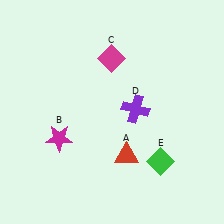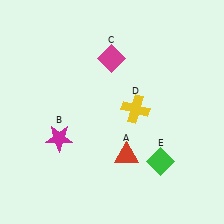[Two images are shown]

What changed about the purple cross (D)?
In Image 1, D is purple. In Image 2, it changed to yellow.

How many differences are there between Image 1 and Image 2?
There is 1 difference between the two images.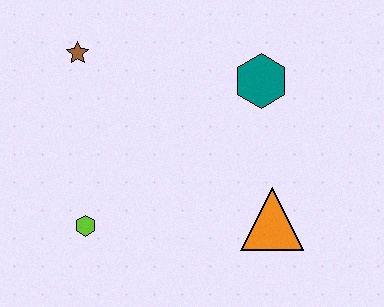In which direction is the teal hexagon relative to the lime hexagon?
The teal hexagon is to the right of the lime hexagon.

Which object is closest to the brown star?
The lime hexagon is closest to the brown star.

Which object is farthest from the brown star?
The orange triangle is farthest from the brown star.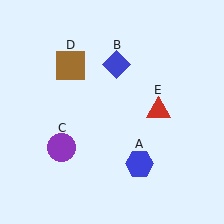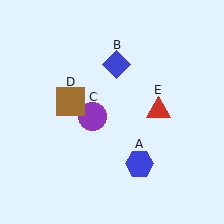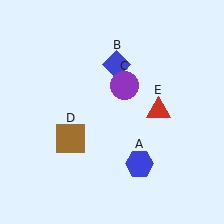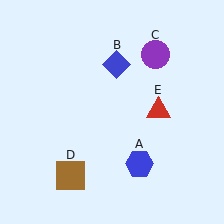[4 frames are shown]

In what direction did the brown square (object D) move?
The brown square (object D) moved down.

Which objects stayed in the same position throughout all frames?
Blue hexagon (object A) and blue diamond (object B) and red triangle (object E) remained stationary.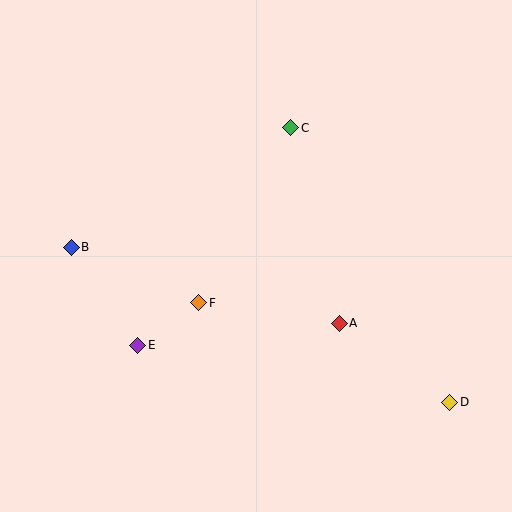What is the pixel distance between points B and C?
The distance between B and C is 250 pixels.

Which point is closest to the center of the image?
Point F at (199, 303) is closest to the center.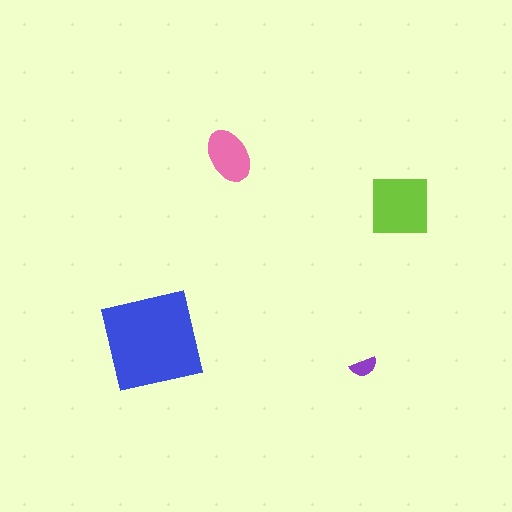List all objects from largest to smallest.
The blue square, the lime square, the pink ellipse, the purple semicircle.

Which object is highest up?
The pink ellipse is topmost.